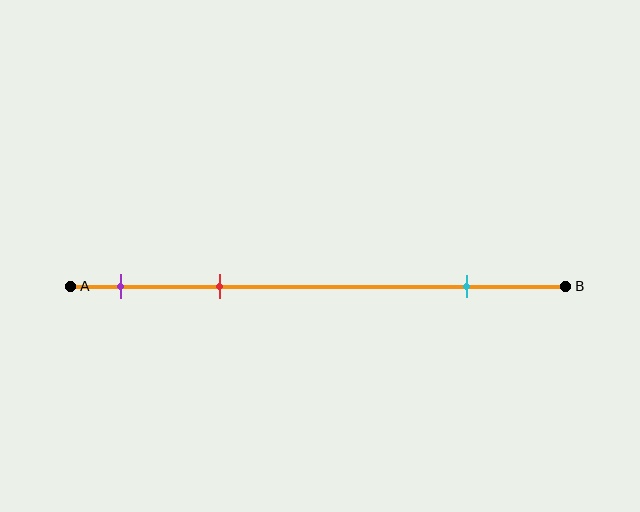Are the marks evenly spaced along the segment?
No, the marks are not evenly spaced.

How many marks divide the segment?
There are 3 marks dividing the segment.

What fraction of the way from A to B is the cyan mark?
The cyan mark is approximately 80% (0.8) of the way from A to B.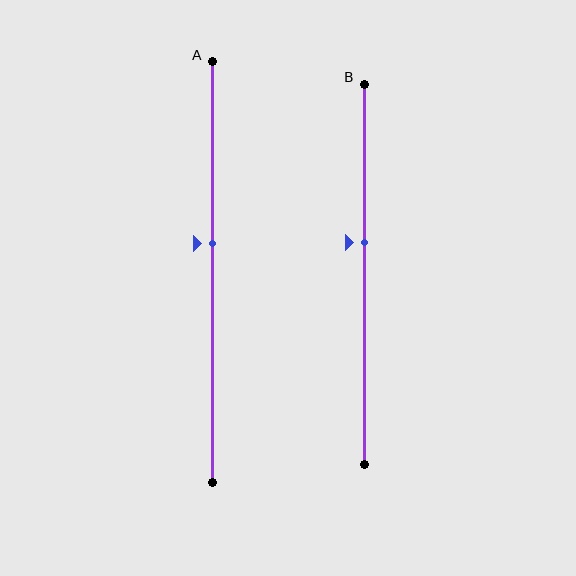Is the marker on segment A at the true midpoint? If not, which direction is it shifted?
No, the marker on segment A is shifted upward by about 7% of the segment length.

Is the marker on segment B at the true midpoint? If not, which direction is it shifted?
No, the marker on segment B is shifted upward by about 8% of the segment length.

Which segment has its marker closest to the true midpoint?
Segment A has its marker closest to the true midpoint.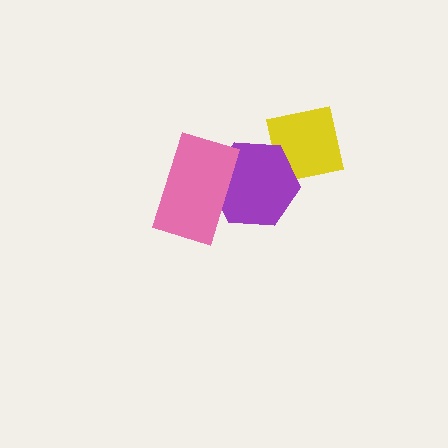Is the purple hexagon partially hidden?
Yes, it is partially covered by another shape.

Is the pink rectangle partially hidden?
No, no other shape covers it.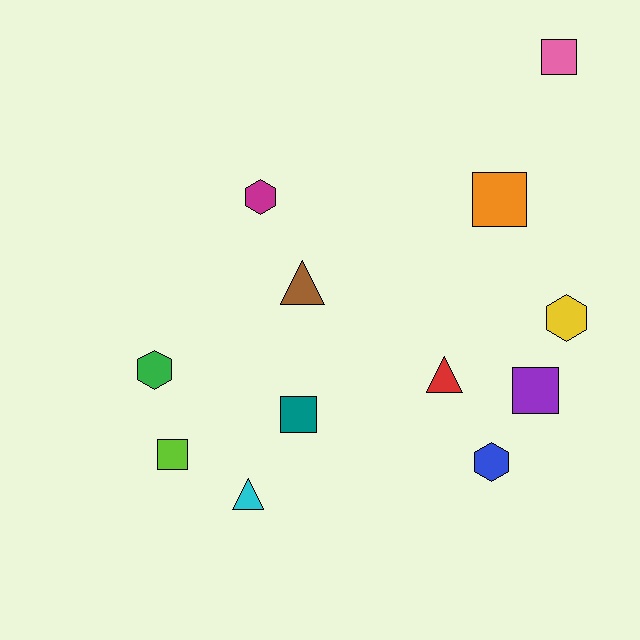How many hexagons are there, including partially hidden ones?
There are 4 hexagons.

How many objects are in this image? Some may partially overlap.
There are 12 objects.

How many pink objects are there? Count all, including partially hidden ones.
There is 1 pink object.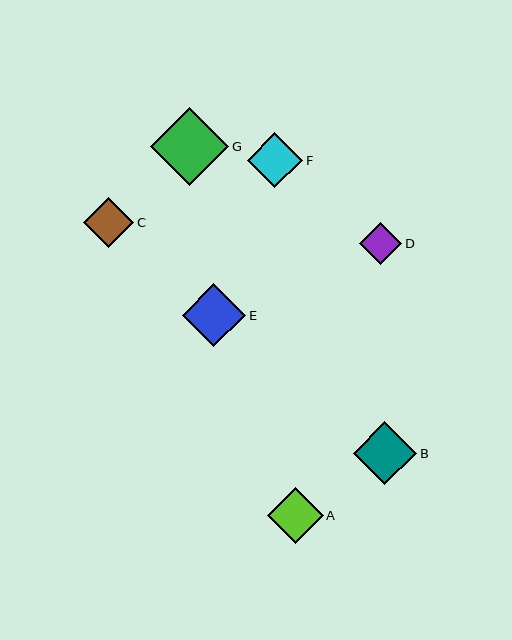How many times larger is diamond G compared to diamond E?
Diamond G is approximately 1.2 times the size of diamond E.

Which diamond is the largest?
Diamond G is the largest with a size of approximately 78 pixels.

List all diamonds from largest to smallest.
From largest to smallest: G, B, E, A, F, C, D.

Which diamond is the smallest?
Diamond D is the smallest with a size of approximately 42 pixels.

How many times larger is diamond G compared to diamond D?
Diamond G is approximately 1.9 times the size of diamond D.